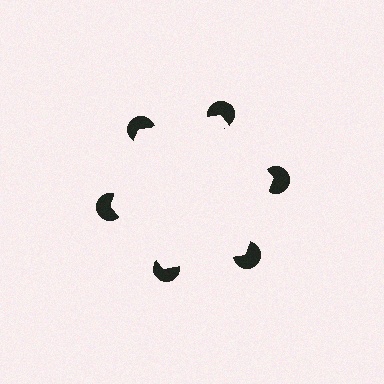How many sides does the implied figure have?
6 sides.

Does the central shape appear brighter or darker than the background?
It typically appears slightly brighter than the background, even though no actual brightness change is drawn.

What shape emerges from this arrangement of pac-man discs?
An illusory hexagon — its edges are inferred from the aligned wedge cuts in the pac-man discs, not physically drawn.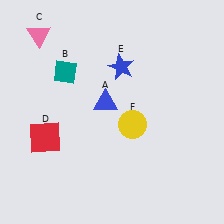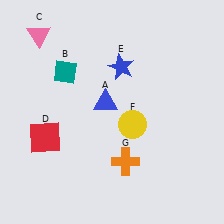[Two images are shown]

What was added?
An orange cross (G) was added in Image 2.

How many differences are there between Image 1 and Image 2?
There is 1 difference between the two images.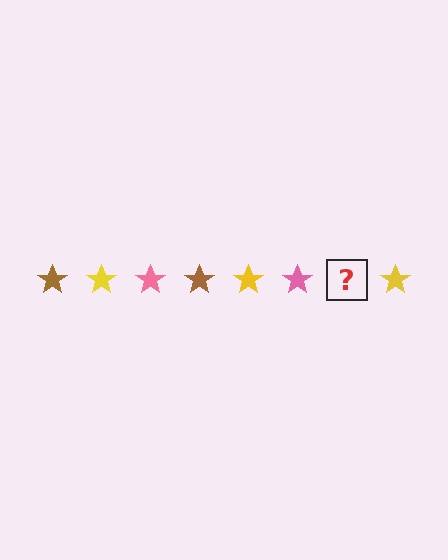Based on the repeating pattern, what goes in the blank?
The blank should be a brown star.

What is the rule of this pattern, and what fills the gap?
The rule is that the pattern cycles through brown, yellow, pink stars. The gap should be filled with a brown star.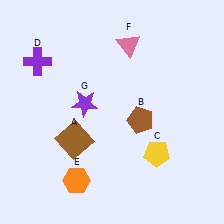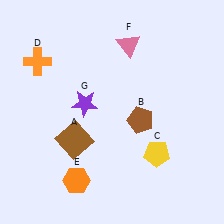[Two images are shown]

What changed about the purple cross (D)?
In Image 1, D is purple. In Image 2, it changed to orange.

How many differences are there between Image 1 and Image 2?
There is 1 difference between the two images.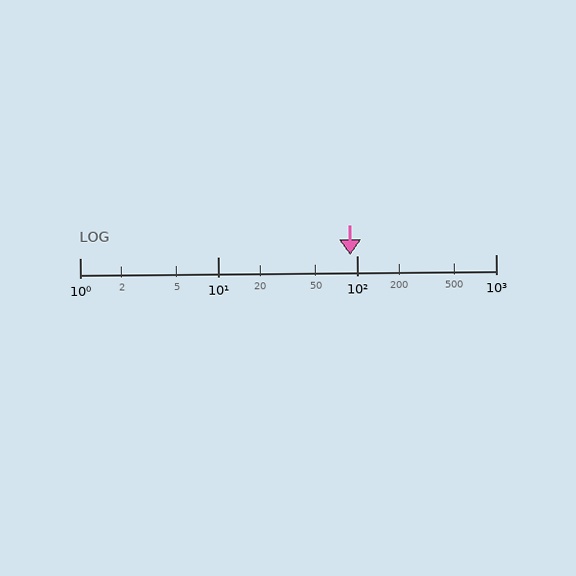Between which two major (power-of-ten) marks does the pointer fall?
The pointer is between 10 and 100.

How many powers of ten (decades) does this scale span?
The scale spans 3 decades, from 1 to 1000.